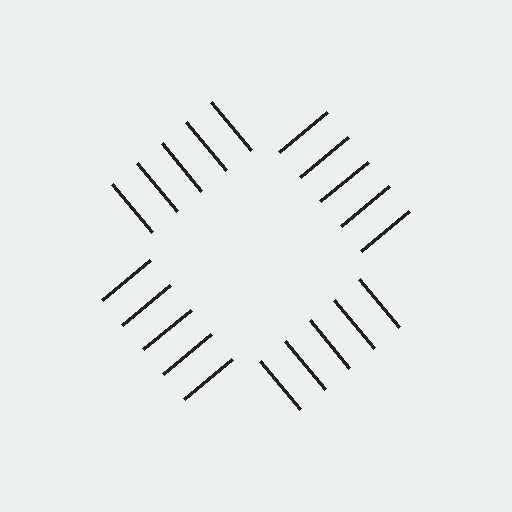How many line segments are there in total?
20 — 5 along each of the 4 edges.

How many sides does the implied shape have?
4 sides — the line-ends trace a square.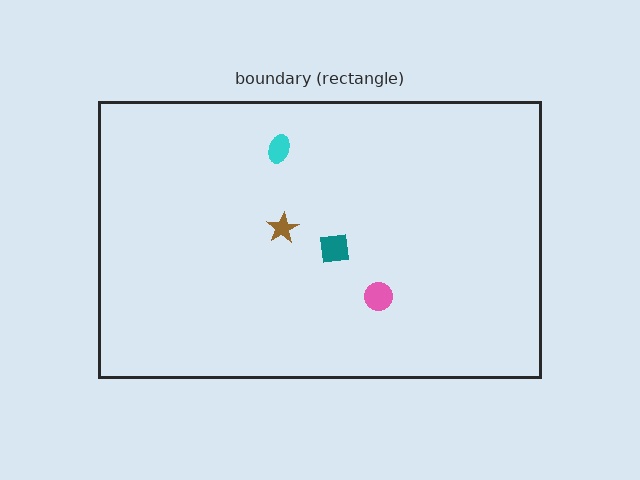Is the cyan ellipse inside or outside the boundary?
Inside.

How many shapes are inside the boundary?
4 inside, 0 outside.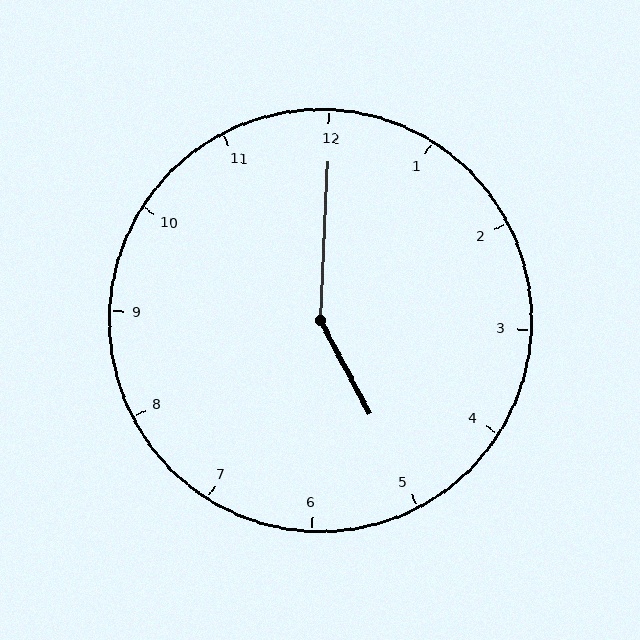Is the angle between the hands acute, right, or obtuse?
It is obtuse.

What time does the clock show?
5:00.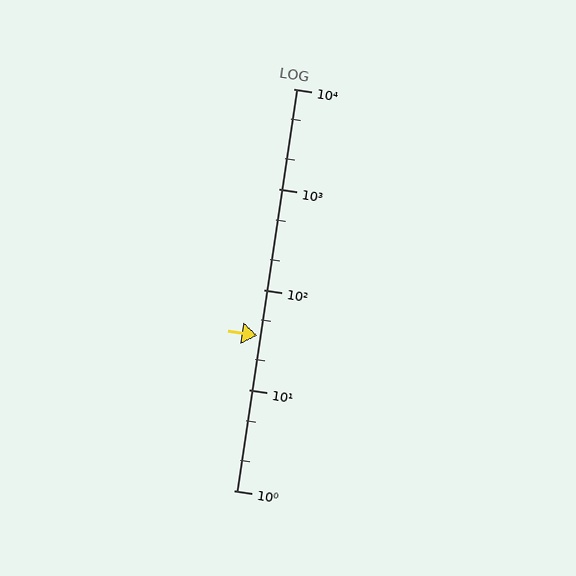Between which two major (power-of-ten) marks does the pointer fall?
The pointer is between 10 and 100.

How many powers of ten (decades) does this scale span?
The scale spans 4 decades, from 1 to 10000.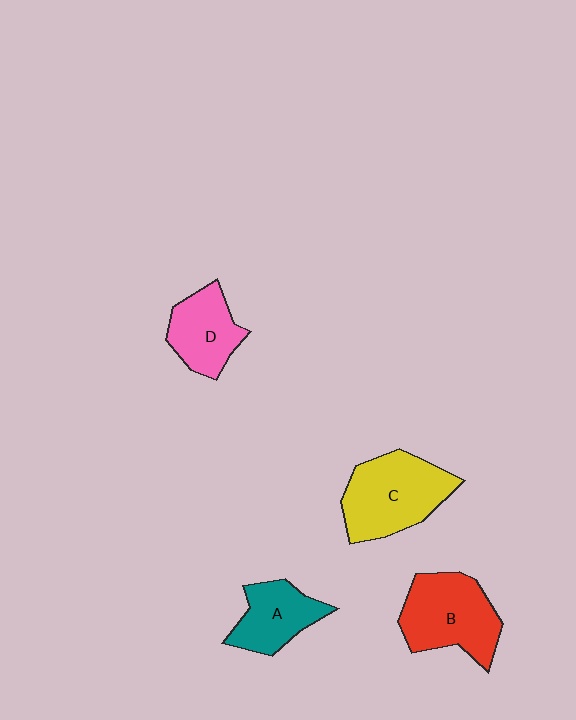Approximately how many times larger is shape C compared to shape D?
Approximately 1.5 times.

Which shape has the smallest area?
Shape A (teal).